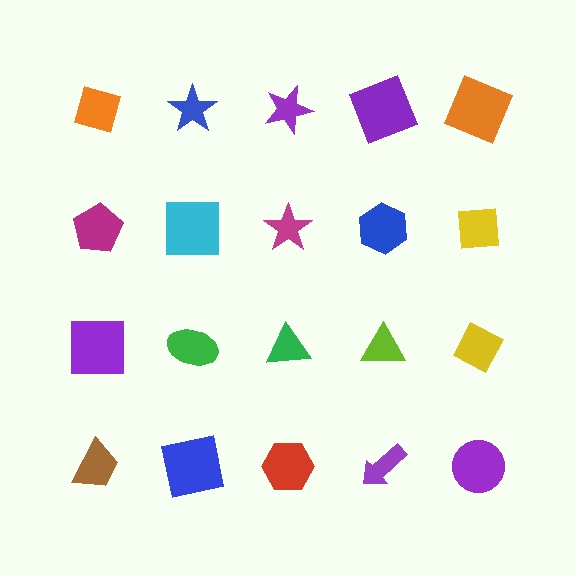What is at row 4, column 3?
A red hexagon.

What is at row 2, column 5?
A yellow square.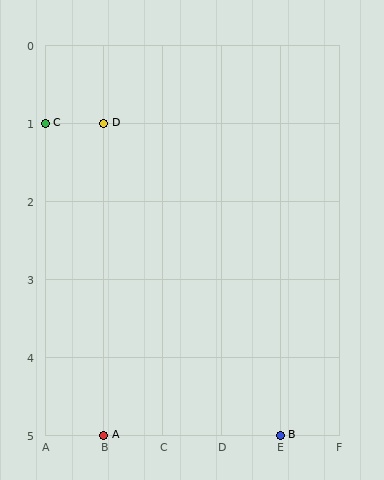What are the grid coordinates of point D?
Point D is at grid coordinates (B, 1).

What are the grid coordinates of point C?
Point C is at grid coordinates (A, 1).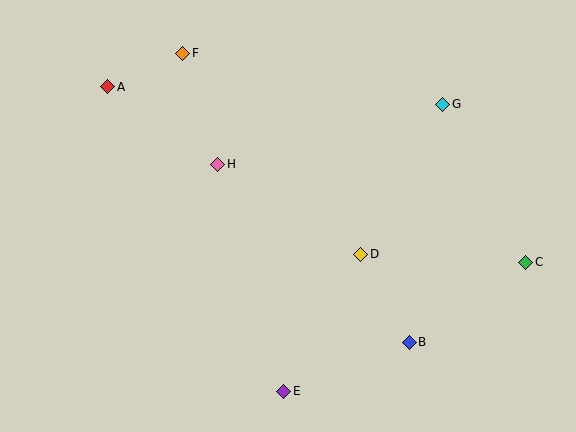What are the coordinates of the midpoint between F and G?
The midpoint between F and G is at (313, 79).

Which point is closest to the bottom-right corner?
Point C is closest to the bottom-right corner.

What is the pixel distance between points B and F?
The distance between B and F is 367 pixels.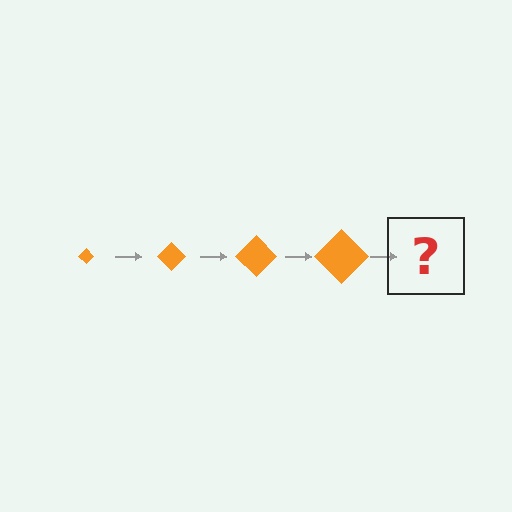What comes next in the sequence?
The next element should be an orange diamond, larger than the previous one.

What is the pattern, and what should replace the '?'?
The pattern is that the diamond gets progressively larger each step. The '?' should be an orange diamond, larger than the previous one.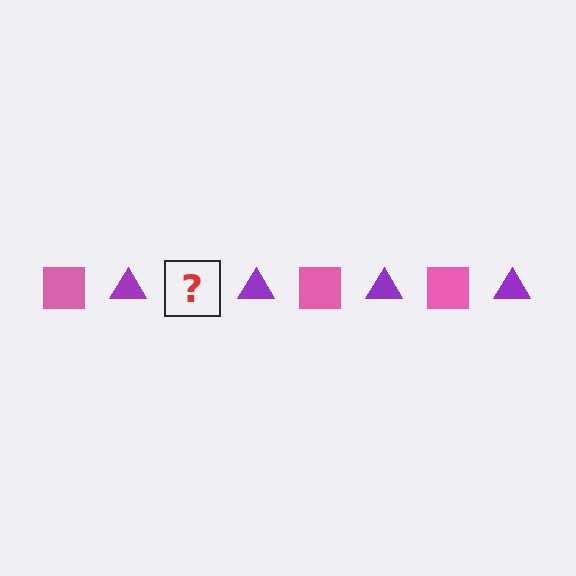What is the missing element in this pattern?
The missing element is a pink square.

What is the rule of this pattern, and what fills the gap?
The rule is that the pattern alternates between pink square and purple triangle. The gap should be filled with a pink square.